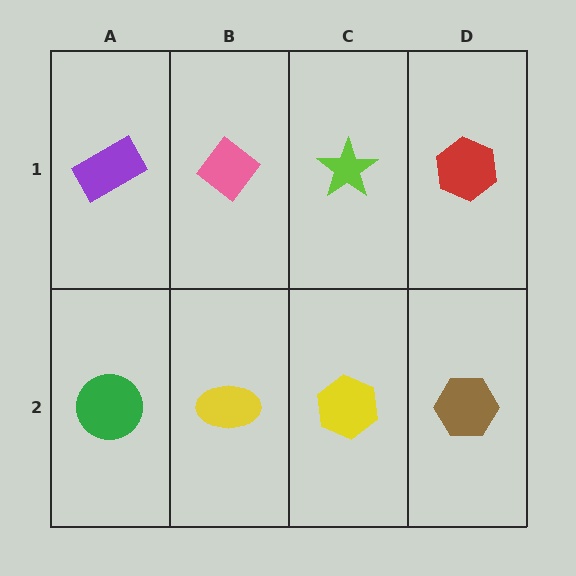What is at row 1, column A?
A purple rectangle.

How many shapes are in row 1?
4 shapes.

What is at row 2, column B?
A yellow ellipse.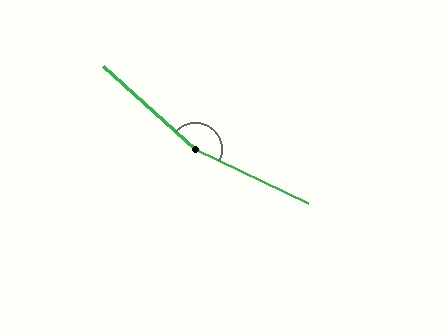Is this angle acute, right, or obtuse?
It is obtuse.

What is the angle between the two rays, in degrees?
Approximately 164 degrees.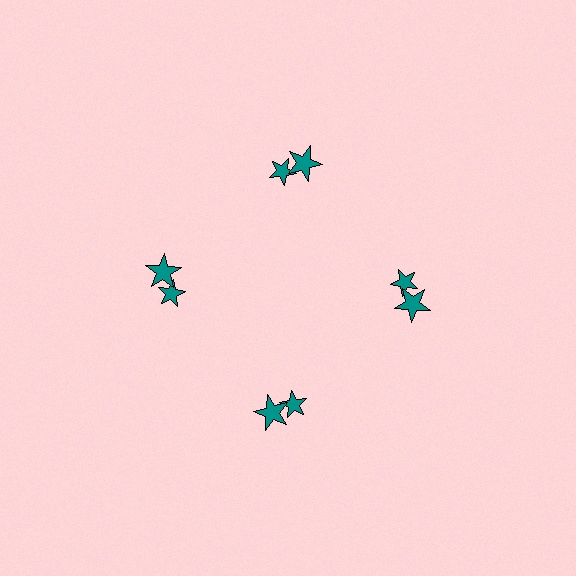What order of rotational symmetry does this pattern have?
This pattern has 4-fold rotational symmetry.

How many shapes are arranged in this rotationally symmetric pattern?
There are 8 shapes, arranged in 4 groups of 2.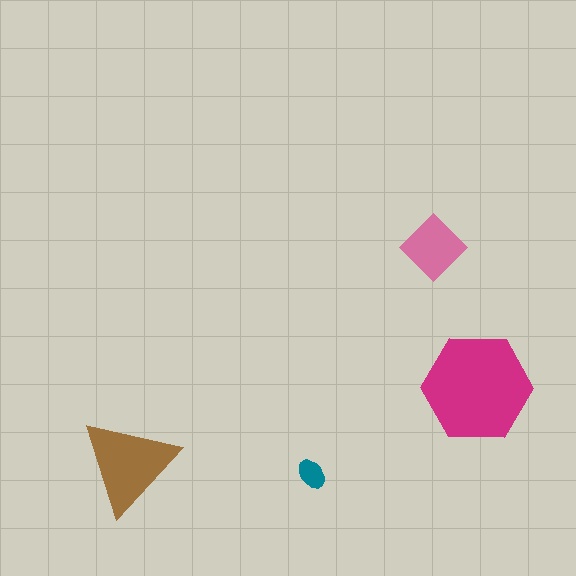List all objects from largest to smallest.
The magenta hexagon, the brown triangle, the pink diamond, the teal ellipse.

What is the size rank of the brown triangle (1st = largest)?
2nd.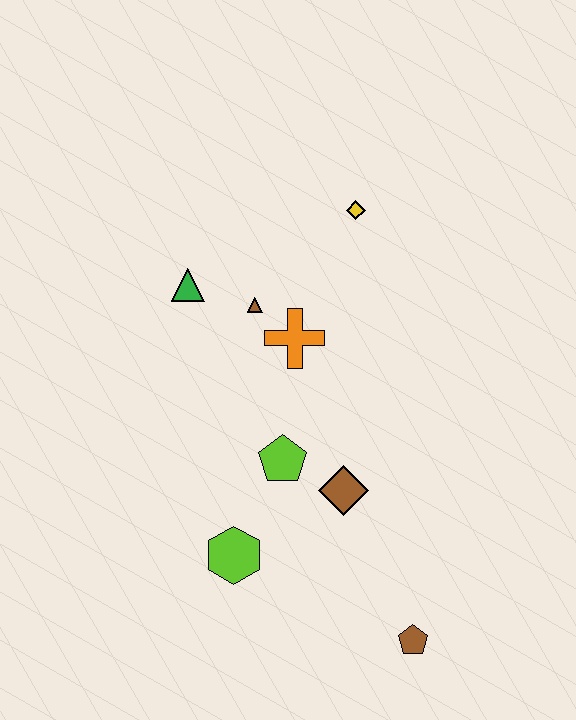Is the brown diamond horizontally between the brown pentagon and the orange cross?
Yes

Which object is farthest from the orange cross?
The brown pentagon is farthest from the orange cross.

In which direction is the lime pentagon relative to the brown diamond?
The lime pentagon is to the left of the brown diamond.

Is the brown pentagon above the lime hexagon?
No